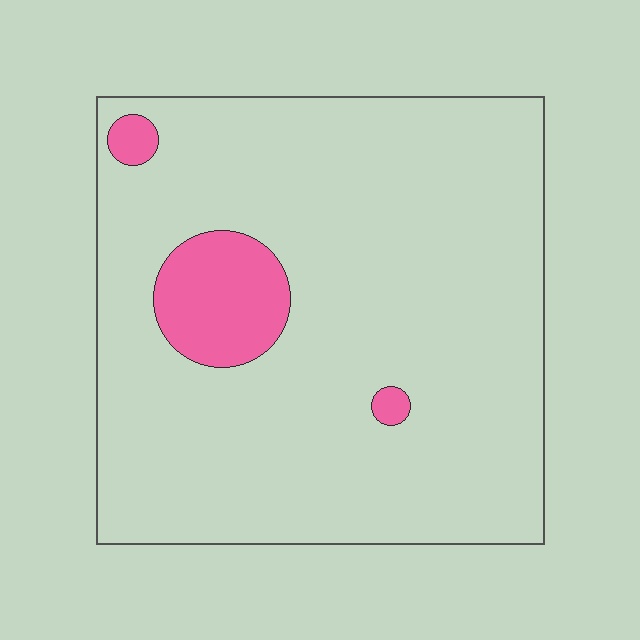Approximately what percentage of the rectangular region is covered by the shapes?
Approximately 10%.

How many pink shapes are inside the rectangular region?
3.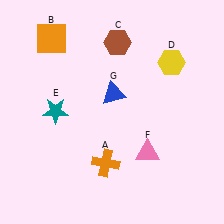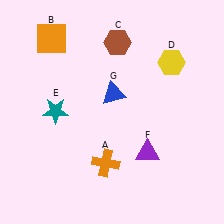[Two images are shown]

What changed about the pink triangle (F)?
In Image 1, F is pink. In Image 2, it changed to purple.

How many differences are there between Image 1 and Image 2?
There is 1 difference between the two images.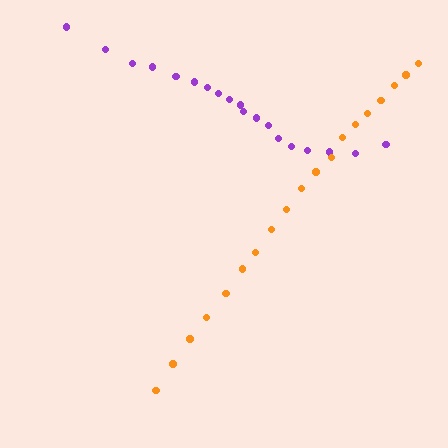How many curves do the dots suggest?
There are 2 distinct paths.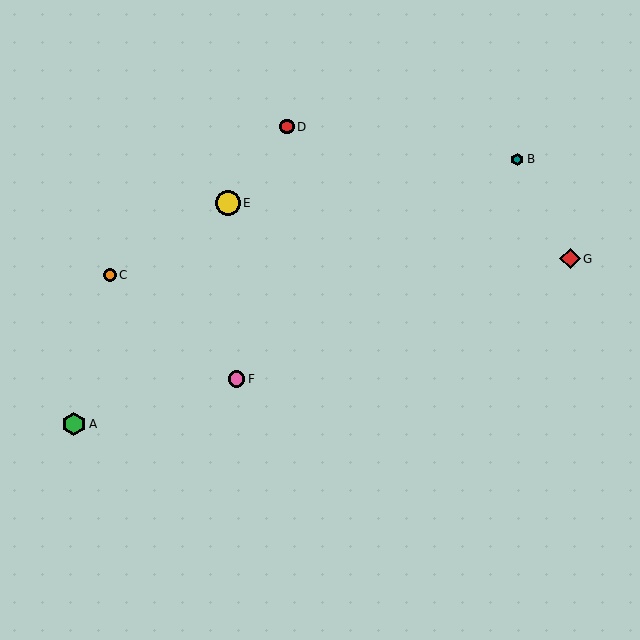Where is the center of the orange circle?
The center of the orange circle is at (110, 275).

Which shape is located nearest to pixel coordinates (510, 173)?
The teal hexagon (labeled B) at (517, 159) is nearest to that location.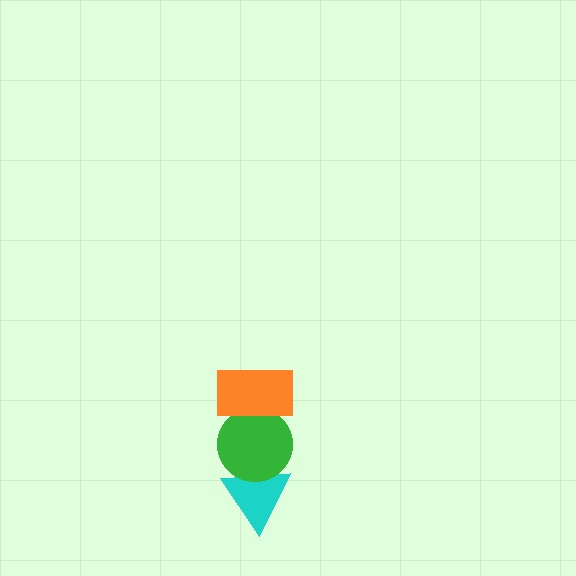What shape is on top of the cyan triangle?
The green circle is on top of the cyan triangle.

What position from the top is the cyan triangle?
The cyan triangle is 3rd from the top.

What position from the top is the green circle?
The green circle is 2nd from the top.